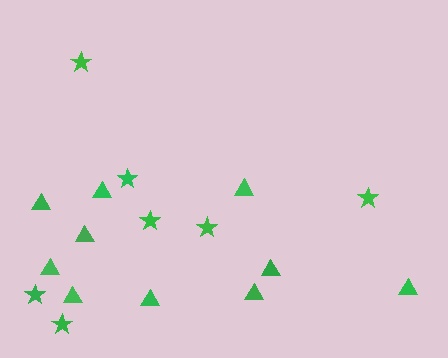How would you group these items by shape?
There are 2 groups: one group of triangles (10) and one group of stars (7).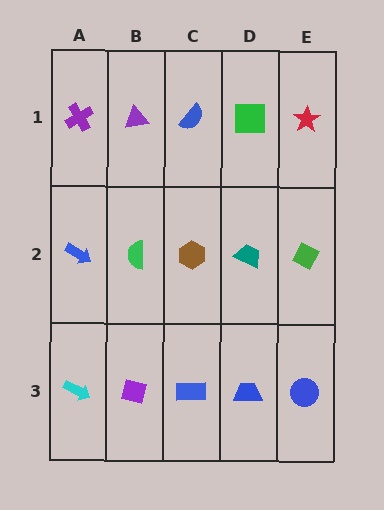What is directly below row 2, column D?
A blue trapezoid.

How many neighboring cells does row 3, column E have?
2.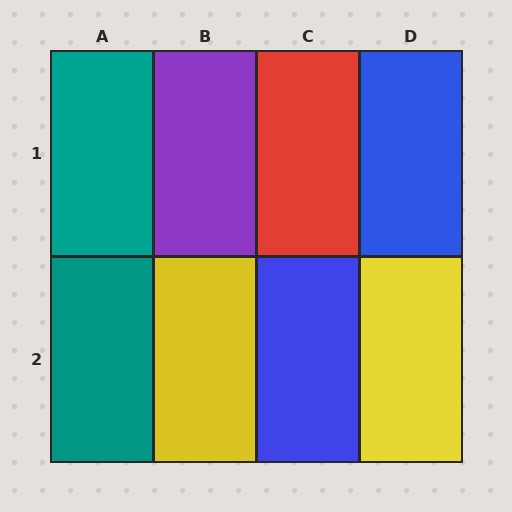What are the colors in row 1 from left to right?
Teal, purple, red, blue.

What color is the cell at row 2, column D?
Yellow.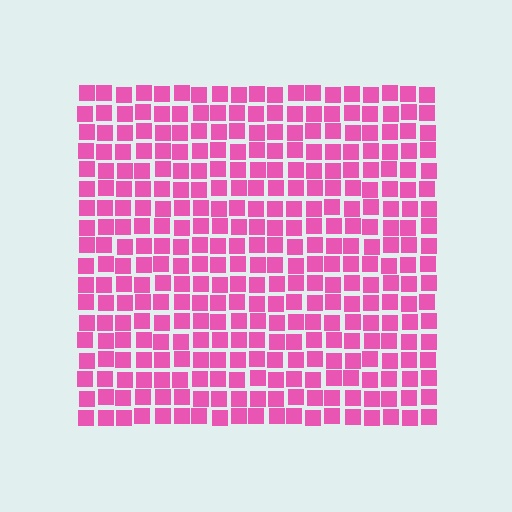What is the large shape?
The large shape is a square.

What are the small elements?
The small elements are squares.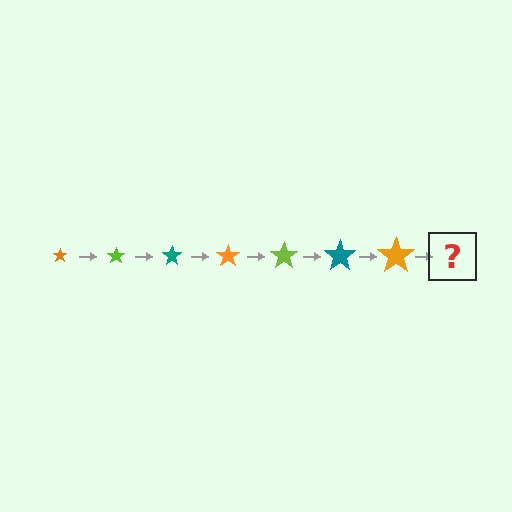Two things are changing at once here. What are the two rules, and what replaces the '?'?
The two rules are that the star grows larger each step and the color cycles through orange, lime, and teal. The '?' should be a lime star, larger than the previous one.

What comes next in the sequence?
The next element should be a lime star, larger than the previous one.